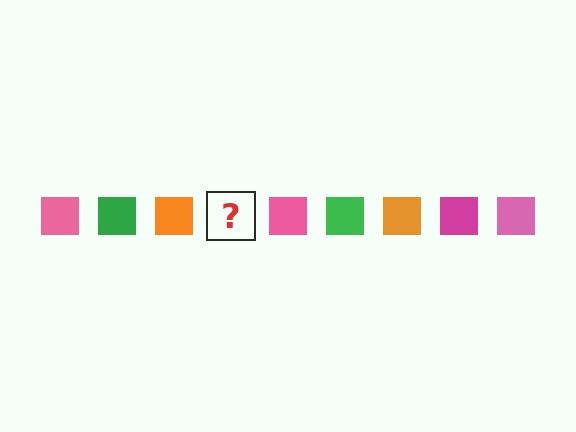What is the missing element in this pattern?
The missing element is a magenta square.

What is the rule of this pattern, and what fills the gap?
The rule is that the pattern cycles through pink, green, orange, magenta squares. The gap should be filled with a magenta square.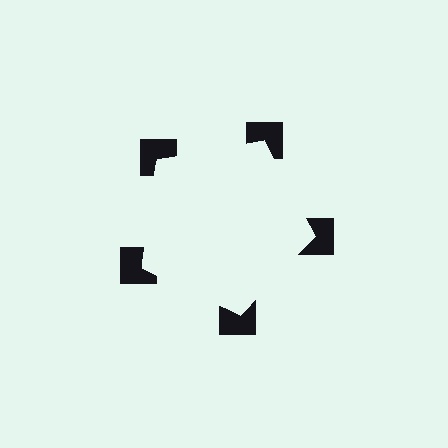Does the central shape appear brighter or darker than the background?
It typically appears slightly brighter than the background, even though no actual brightness change is drawn.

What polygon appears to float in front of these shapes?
An illusory pentagon — its edges are inferred from the aligned wedge cuts in the notched squares, not physically drawn.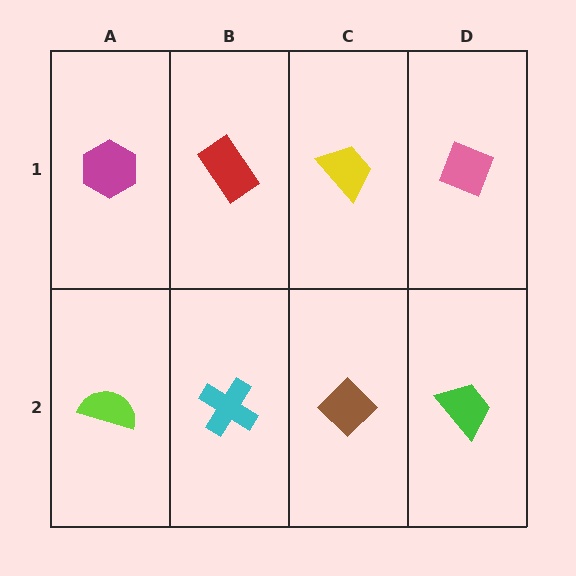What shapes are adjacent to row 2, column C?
A yellow trapezoid (row 1, column C), a cyan cross (row 2, column B), a green trapezoid (row 2, column D).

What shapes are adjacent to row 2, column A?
A magenta hexagon (row 1, column A), a cyan cross (row 2, column B).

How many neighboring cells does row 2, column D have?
2.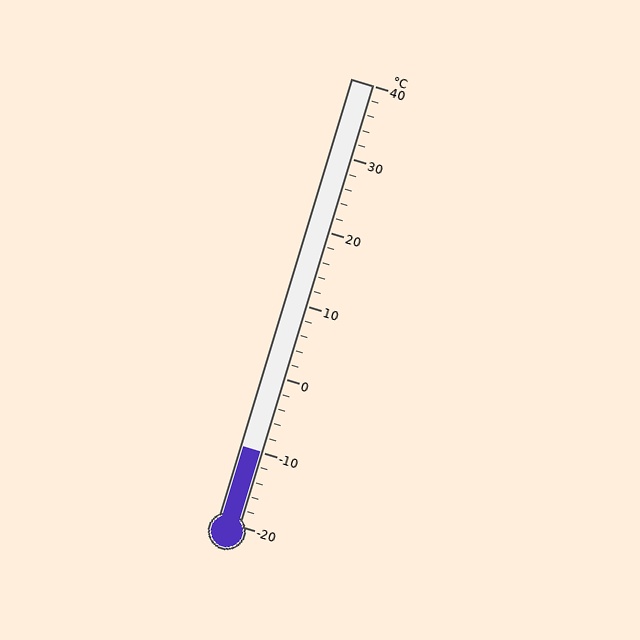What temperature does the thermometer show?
The thermometer shows approximately -10°C.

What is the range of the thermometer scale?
The thermometer scale ranges from -20°C to 40°C.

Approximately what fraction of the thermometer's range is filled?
The thermometer is filled to approximately 15% of its range.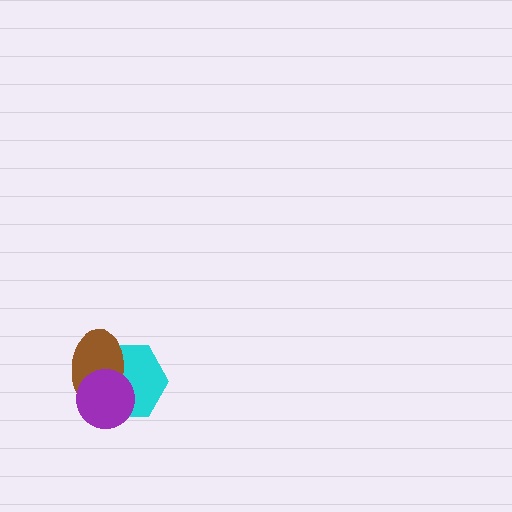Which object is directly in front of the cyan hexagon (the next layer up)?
The brown ellipse is directly in front of the cyan hexagon.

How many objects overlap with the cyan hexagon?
2 objects overlap with the cyan hexagon.